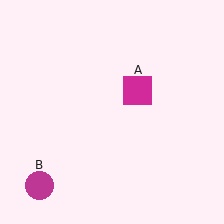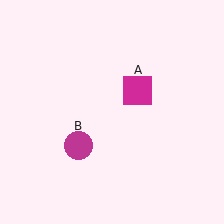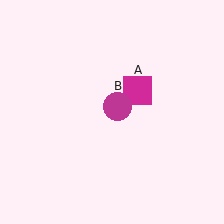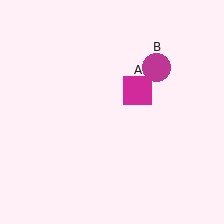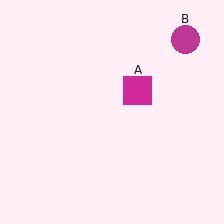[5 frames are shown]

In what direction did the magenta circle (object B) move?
The magenta circle (object B) moved up and to the right.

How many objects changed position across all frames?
1 object changed position: magenta circle (object B).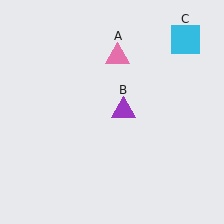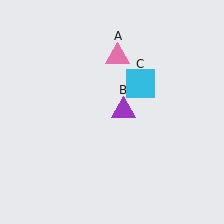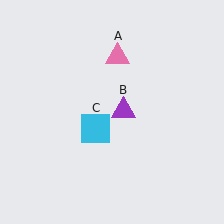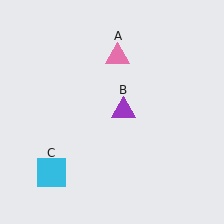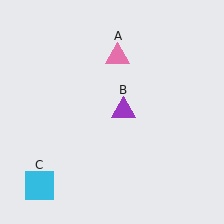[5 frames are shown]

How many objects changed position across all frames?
1 object changed position: cyan square (object C).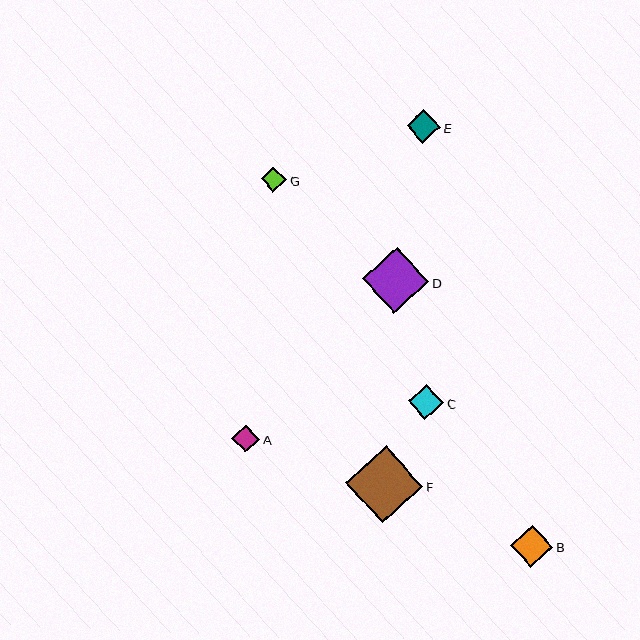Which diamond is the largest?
Diamond F is the largest with a size of approximately 77 pixels.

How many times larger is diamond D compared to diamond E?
Diamond D is approximately 2.0 times the size of diamond E.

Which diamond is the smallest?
Diamond G is the smallest with a size of approximately 25 pixels.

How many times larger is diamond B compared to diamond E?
Diamond B is approximately 1.3 times the size of diamond E.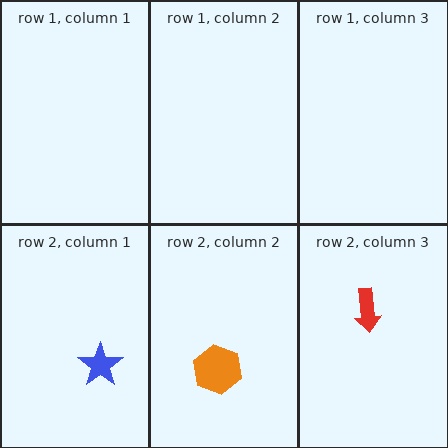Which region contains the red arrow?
The row 2, column 3 region.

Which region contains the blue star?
The row 2, column 1 region.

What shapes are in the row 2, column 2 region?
The orange hexagon.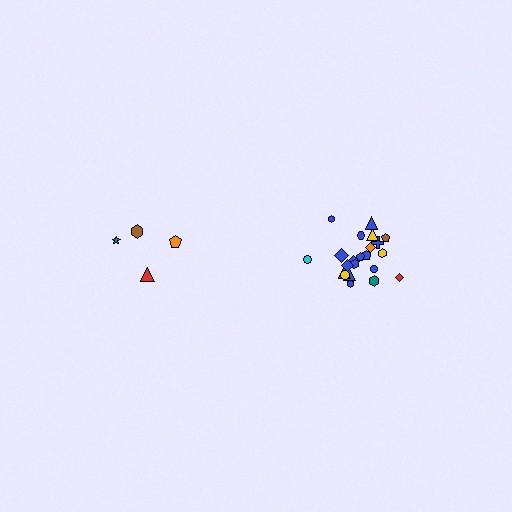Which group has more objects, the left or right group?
The right group.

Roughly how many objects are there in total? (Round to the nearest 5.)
Roughly 25 objects in total.